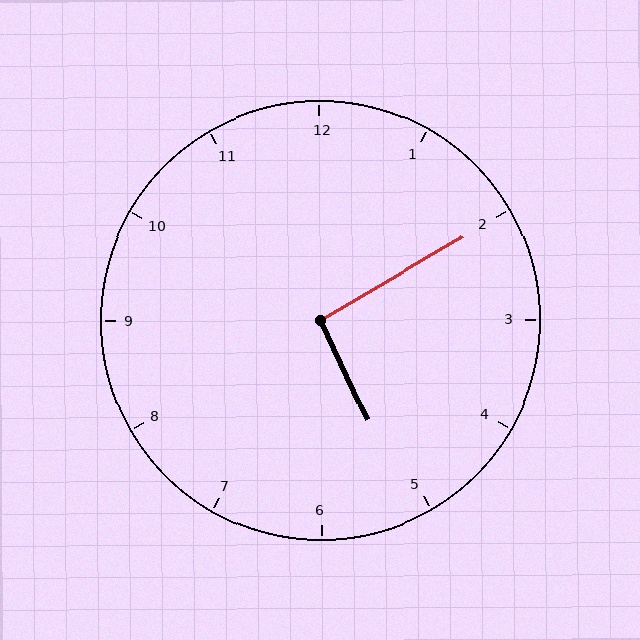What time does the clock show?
5:10.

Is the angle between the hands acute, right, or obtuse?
It is right.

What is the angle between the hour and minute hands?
Approximately 95 degrees.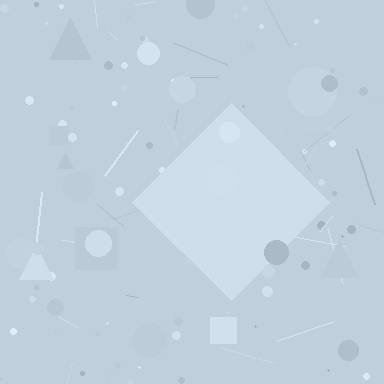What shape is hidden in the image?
A diamond is hidden in the image.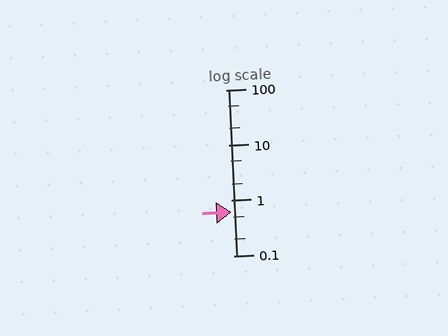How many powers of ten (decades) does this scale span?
The scale spans 3 decades, from 0.1 to 100.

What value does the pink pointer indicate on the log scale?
The pointer indicates approximately 0.61.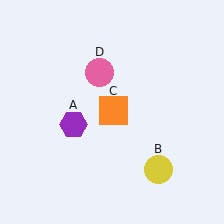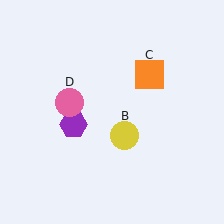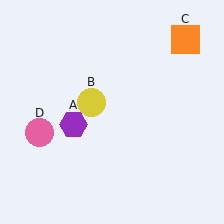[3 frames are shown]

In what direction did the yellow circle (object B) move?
The yellow circle (object B) moved up and to the left.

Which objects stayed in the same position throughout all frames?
Purple hexagon (object A) remained stationary.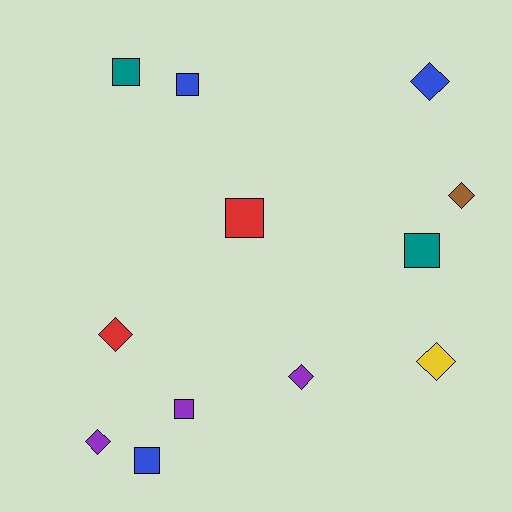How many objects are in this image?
There are 12 objects.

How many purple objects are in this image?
There are 3 purple objects.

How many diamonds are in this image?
There are 6 diamonds.